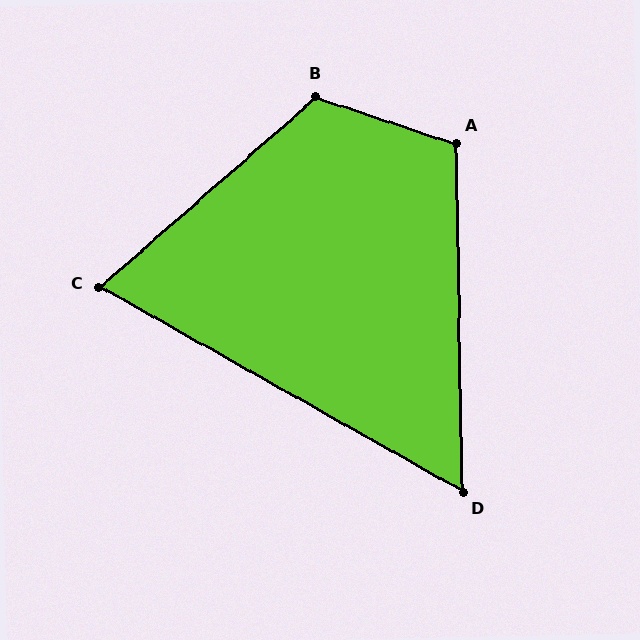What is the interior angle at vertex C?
Approximately 71 degrees (acute).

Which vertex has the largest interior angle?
B, at approximately 120 degrees.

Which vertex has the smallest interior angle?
D, at approximately 60 degrees.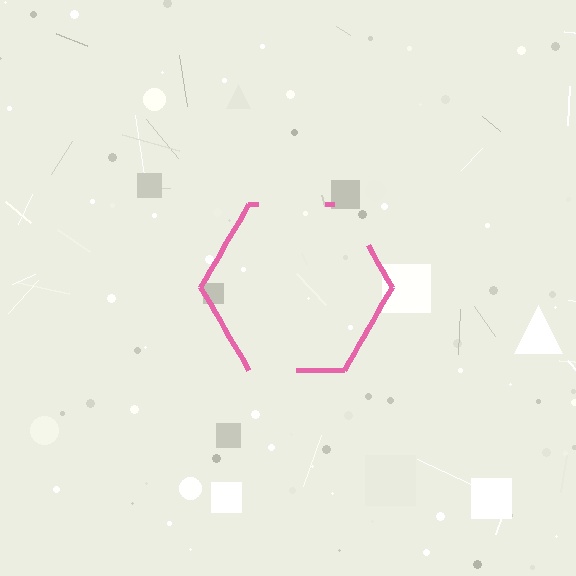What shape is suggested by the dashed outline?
The dashed outline suggests a hexagon.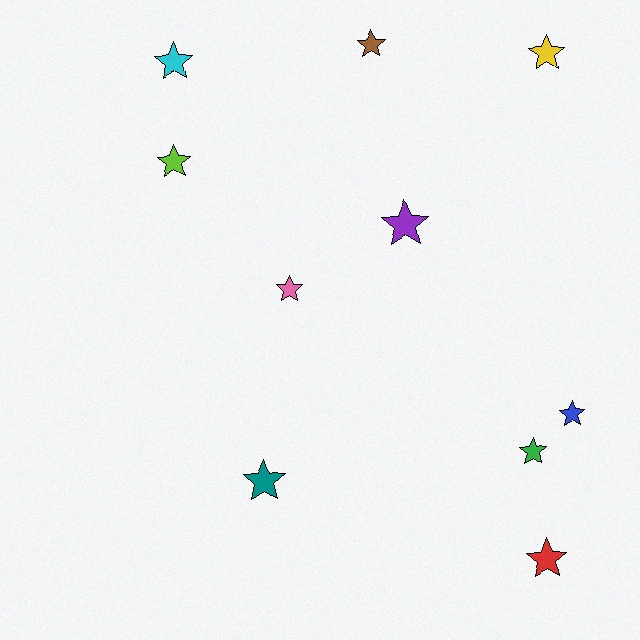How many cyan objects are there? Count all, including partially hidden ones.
There is 1 cyan object.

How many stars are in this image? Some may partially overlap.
There are 10 stars.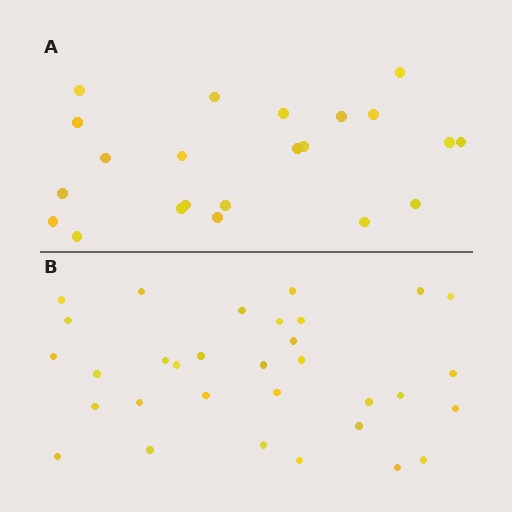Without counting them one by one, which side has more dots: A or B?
Region B (the bottom region) has more dots.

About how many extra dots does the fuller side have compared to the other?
Region B has roughly 10 or so more dots than region A.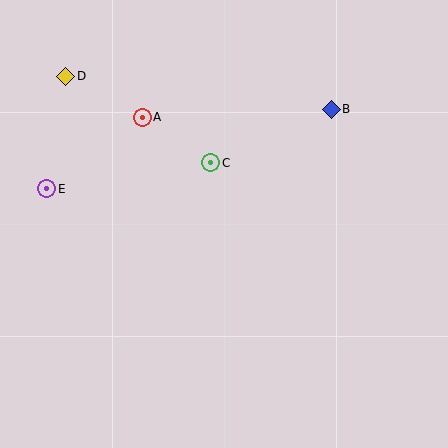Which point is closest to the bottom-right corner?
Point B is closest to the bottom-right corner.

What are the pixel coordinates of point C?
Point C is at (211, 163).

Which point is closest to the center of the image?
Point C at (211, 163) is closest to the center.